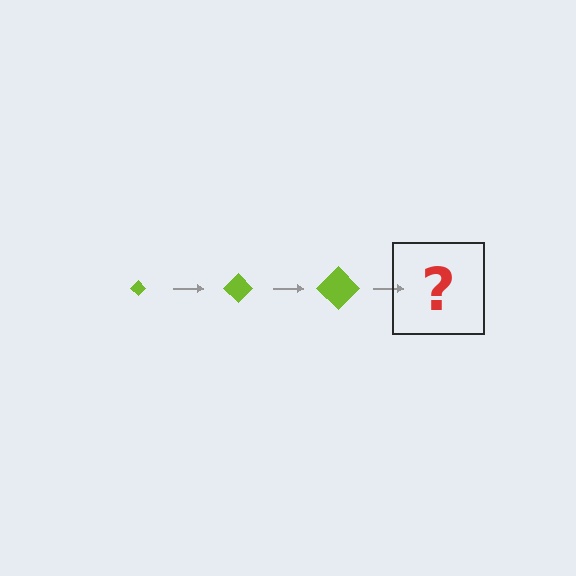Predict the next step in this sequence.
The next step is a lime diamond, larger than the previous one.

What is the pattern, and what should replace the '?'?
The pattern is that the diamond gets progressively larger each step. The '?' should be a lime diamond, larger than the previous one.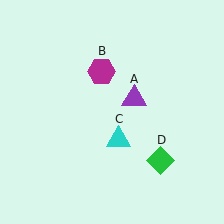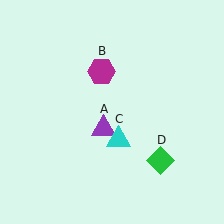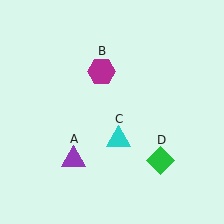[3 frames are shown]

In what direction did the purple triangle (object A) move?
The purple triangle (object A) moved down and to the left.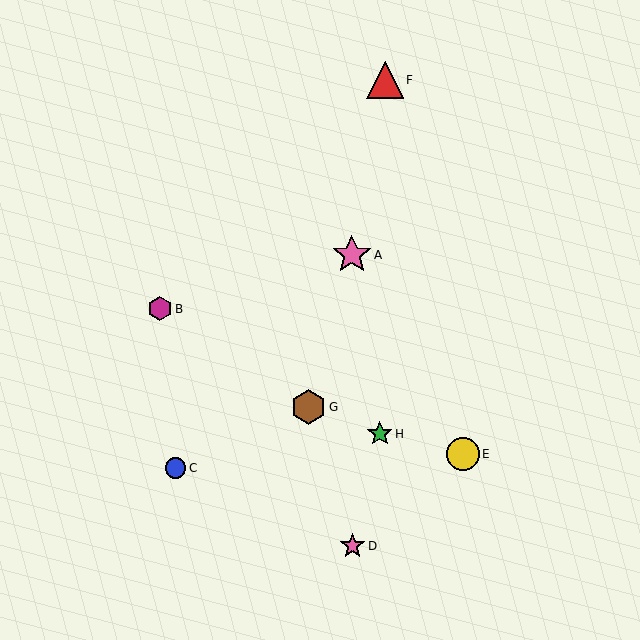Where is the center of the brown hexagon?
The center of the brown hexagon is at (309, 407).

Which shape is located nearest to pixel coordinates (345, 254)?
The pink star (labeled A) at (352, 255) is nearest to that location.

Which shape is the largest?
The pink star (labeled A) is the largest.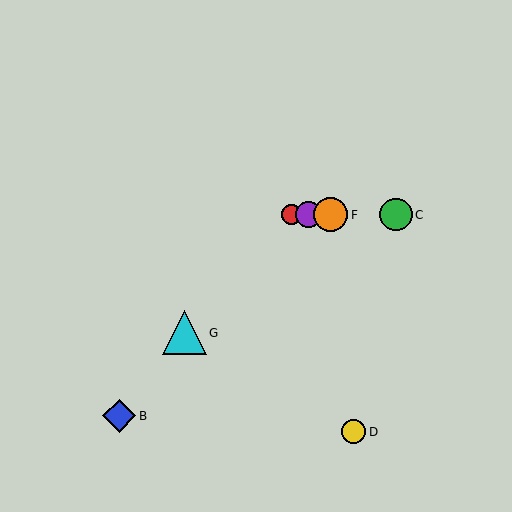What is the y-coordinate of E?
Object E is at y≈215.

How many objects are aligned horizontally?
4 objects (A, C, E, F) are aligned horizontally.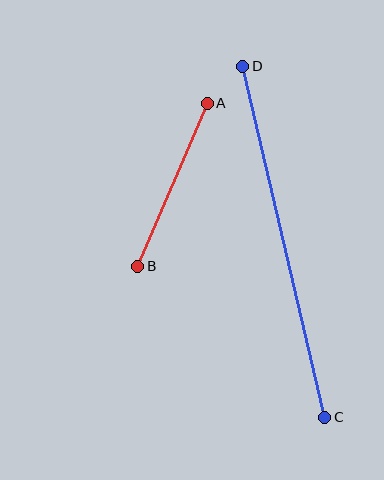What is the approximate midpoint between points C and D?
The midpoint is at approximately (284, 242) pixels.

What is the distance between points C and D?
The distance is approximately 360 pixels.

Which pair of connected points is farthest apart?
Points C and D are farthest apart.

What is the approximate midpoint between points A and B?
The midpoint is at approximately (172, 185) pixels.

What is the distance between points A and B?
The distance is approximately 177 pixels.